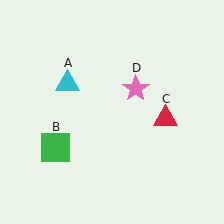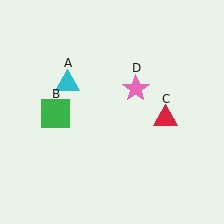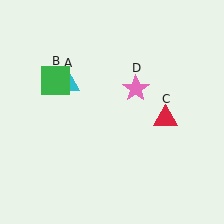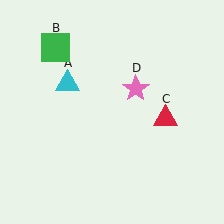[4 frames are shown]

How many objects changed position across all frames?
1 object changed position: green square (object B).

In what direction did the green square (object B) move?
The green square (object B) moved up.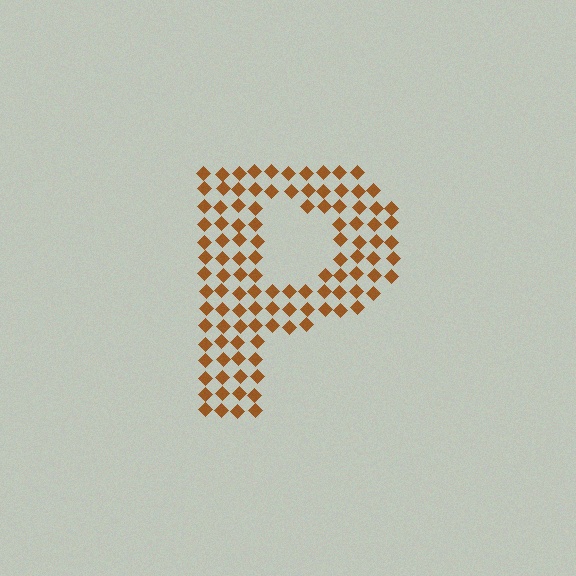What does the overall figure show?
The overall figure shows the letter P.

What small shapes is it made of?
It is made of small diamonds.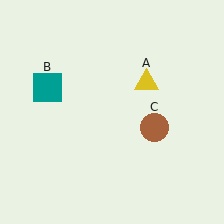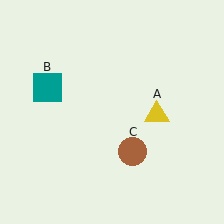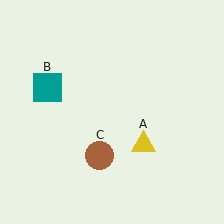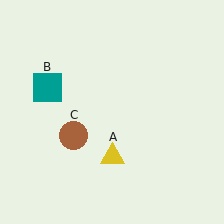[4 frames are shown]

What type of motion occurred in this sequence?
The yellow triangle (object A), brown circle (object C) rotated clockwise around the center of the scene.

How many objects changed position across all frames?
2 objects changed position: yellow triangle (object A), brown circle (object C).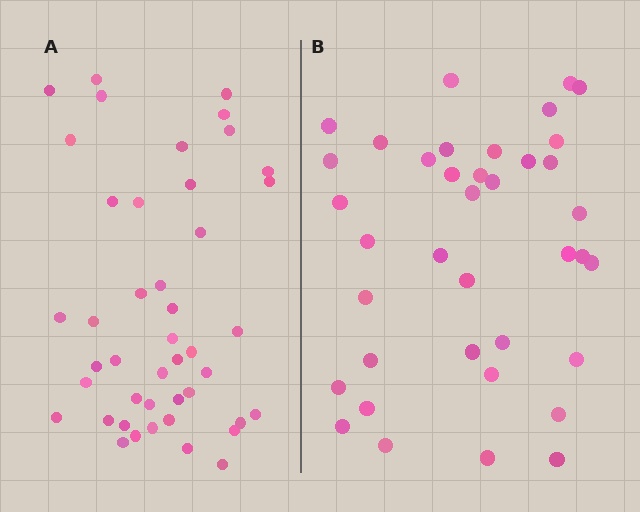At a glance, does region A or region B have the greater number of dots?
Region A (the left region) has more dots.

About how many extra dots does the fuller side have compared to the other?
Region A has about 6 more dots than region B.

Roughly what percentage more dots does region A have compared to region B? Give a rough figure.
About 15% more.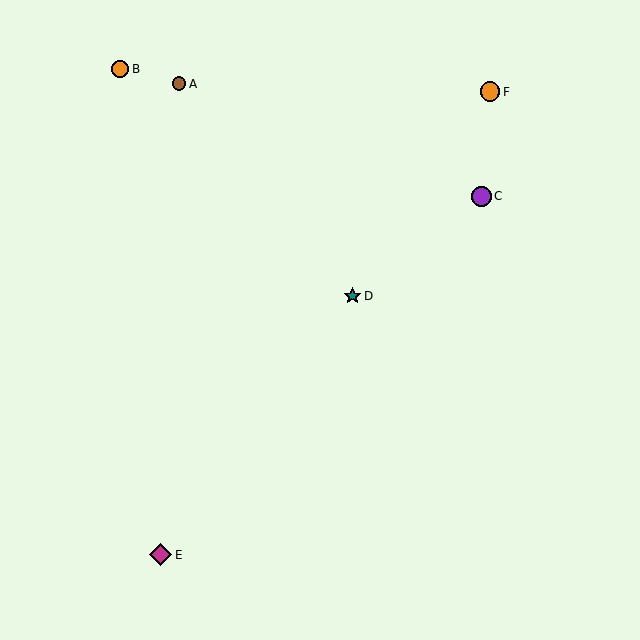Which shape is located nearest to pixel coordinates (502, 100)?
The orange circle (labeled F) at (490, 92) is nearest to that location.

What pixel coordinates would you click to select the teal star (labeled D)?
Click at (353, 296) to select the teal star D.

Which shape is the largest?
The magenta diamond (labeled E) is the largest.